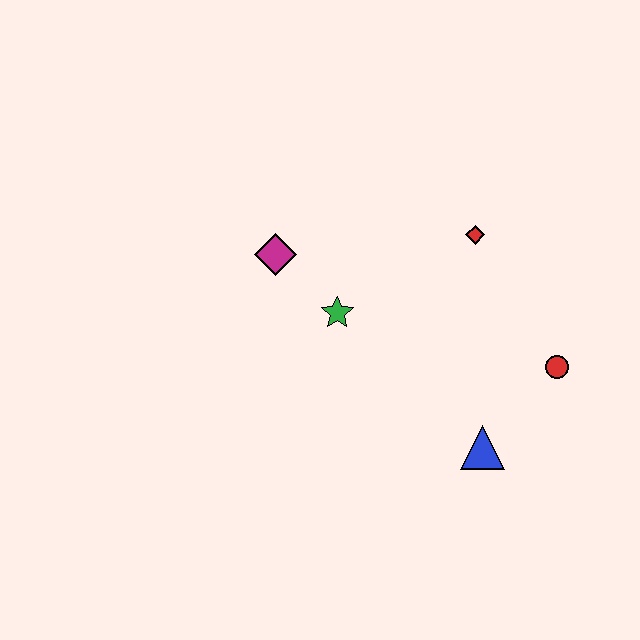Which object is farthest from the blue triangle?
The magenta diamond is farthest from the blue triangle.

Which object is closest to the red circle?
The blue triangle is closest to the red circle.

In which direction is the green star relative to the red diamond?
The green star is to the left of the red diamond.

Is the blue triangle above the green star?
No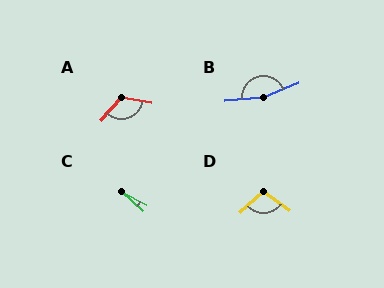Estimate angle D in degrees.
Approximately 101 degrees.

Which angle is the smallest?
C, at approximately 15 degrees.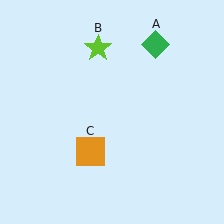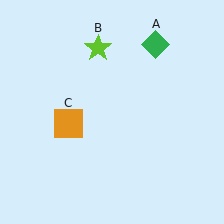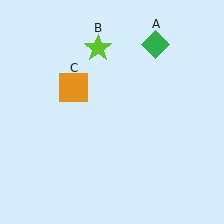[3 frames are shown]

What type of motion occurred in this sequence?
The orange square (object C) rotated clockwise around the center of the scene.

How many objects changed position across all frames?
1 object changed position: orange square (object C).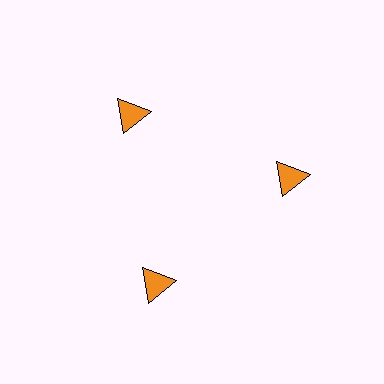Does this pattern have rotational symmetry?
Yes, this pattern has 3-fold rotational symmetry. It looks the same after rotating 120 degrees around the center.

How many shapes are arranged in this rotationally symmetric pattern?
There are 3 shapes, arranged in 3 groups of 1.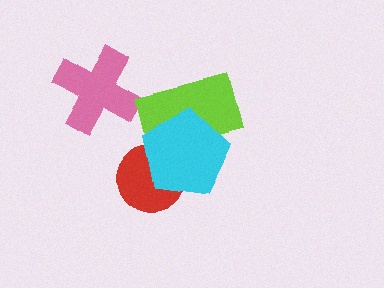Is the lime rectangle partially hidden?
Yes, it is partially covered by another shape.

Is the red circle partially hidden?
Yes, it is partially covered by another shape.